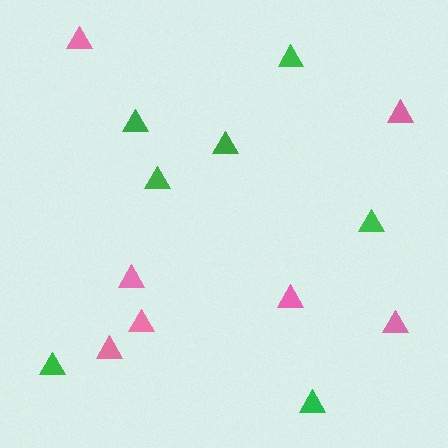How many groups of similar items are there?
There are 2 groups: one group of pink triangles (7) and one group of green triangles (7).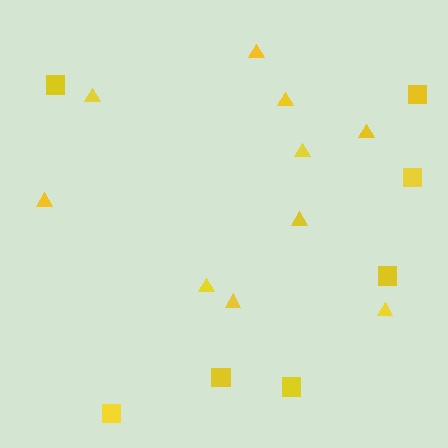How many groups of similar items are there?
There are 2 groups: one group of triangles (10) and one group of squares (7).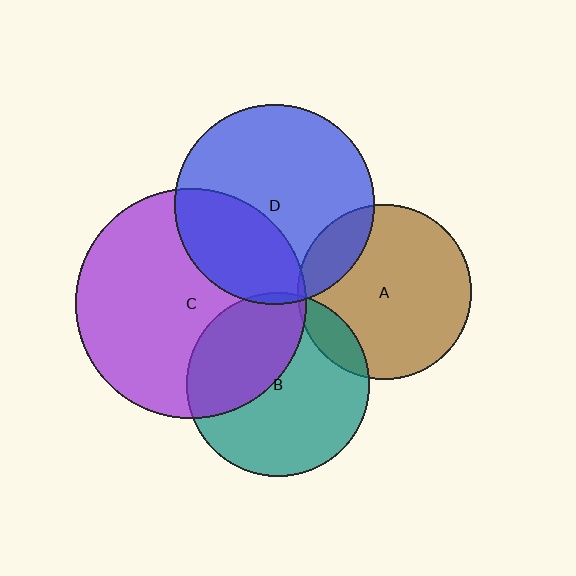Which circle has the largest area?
Circle C (purple).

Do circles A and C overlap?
Yes.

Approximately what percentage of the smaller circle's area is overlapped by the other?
Approximately 5%.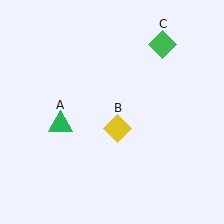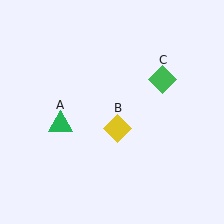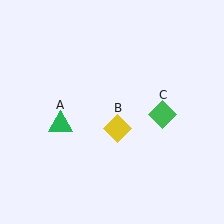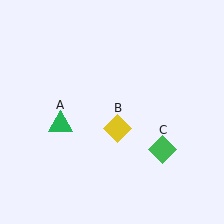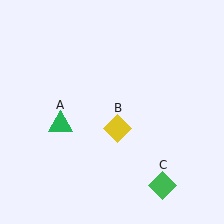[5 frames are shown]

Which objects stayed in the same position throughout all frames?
Green triangle (object A) and yellow diamond (object B) remained stationary.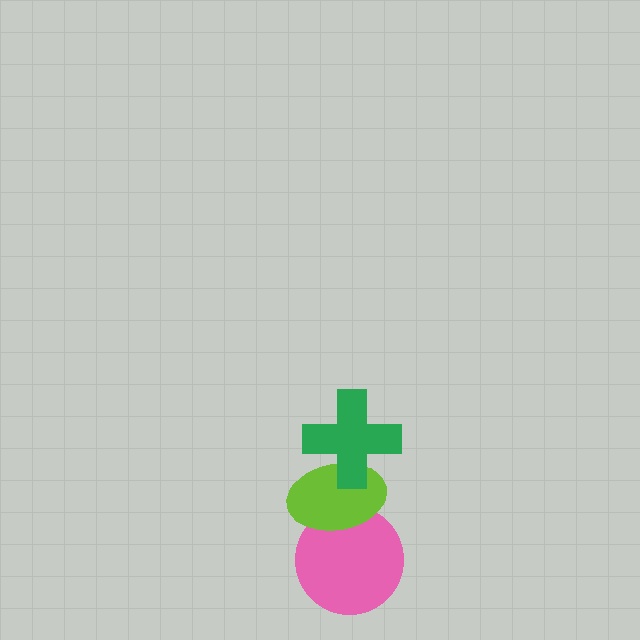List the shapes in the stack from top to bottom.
From top to bottom: the green cross, the lime ellipse, the pink circle.